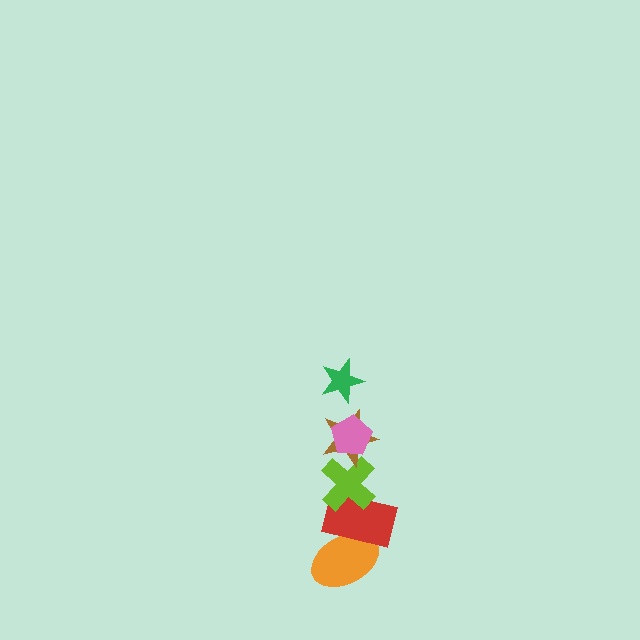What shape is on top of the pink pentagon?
The green star is on top of the pink pentagon.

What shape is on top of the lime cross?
The brown star is on top of the lime cross.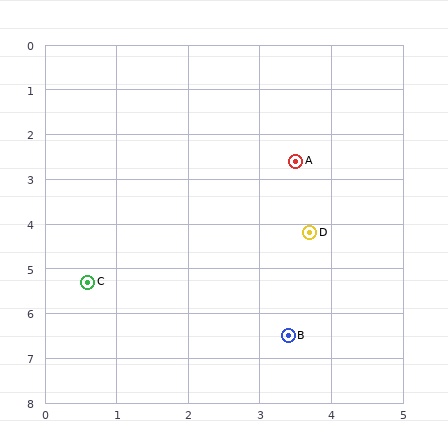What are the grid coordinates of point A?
Point A is at approximately (3.5, 2.6).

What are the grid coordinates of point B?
Point B is at approximately (3.4, 6.5).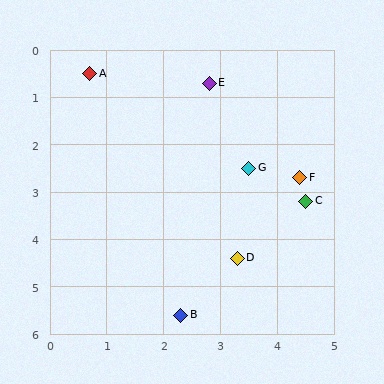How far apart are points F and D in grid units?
Points F and D are about 2.0 grid units apart.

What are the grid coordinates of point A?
Point A is at approximately (0.7, 0.5).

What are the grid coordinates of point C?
Point C is at approximately (4.5, 3.2).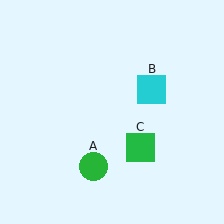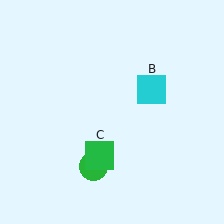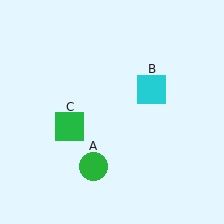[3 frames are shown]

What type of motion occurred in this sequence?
The green square (object C) rotated clockwise around the center of the scene.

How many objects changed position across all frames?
1 object changed position: green square (object C).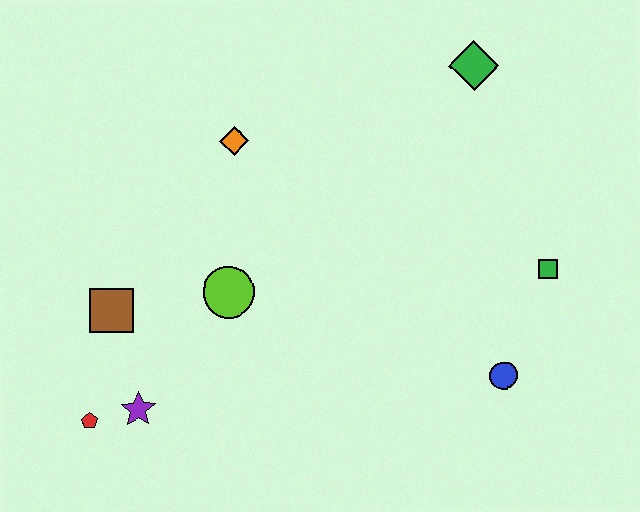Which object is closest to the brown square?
The purple star is closest to the brown square.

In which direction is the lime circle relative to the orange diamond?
The lime circle is below the orange diamond.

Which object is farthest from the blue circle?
The red pentagon is farthest from the blue circle.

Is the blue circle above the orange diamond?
No